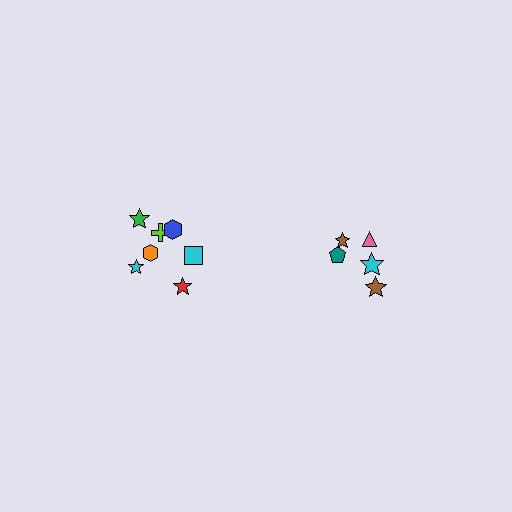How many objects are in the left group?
There are 7 objects.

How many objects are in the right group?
There are 5 objects.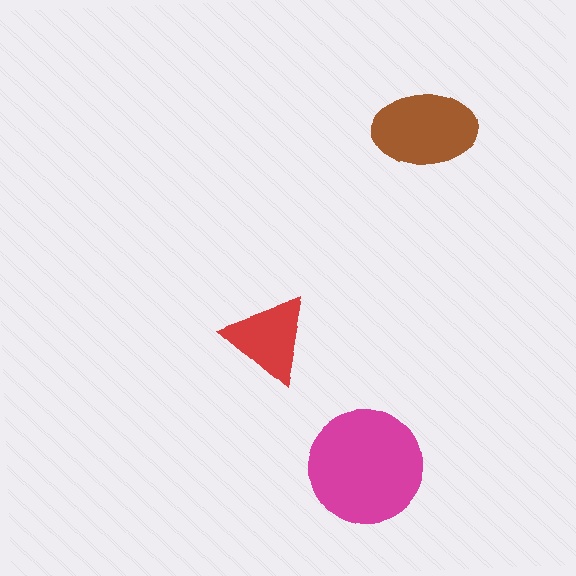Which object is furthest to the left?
The red triangle is leftmost.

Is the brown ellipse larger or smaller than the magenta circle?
Smaller.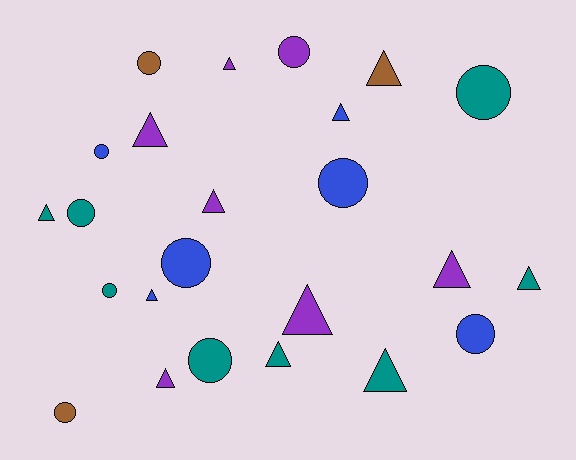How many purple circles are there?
There is 1 purple circle.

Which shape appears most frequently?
Triangle, with 13 objects.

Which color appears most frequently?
Teal, with 8 objects.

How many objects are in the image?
There are 24 objects.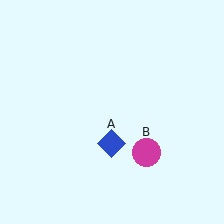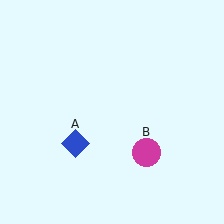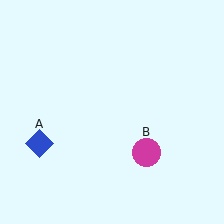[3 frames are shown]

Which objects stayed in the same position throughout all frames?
Magenta circle (object B) remained stationary.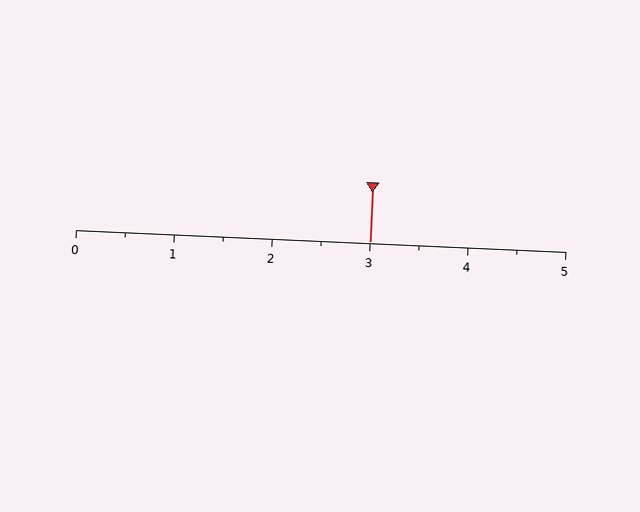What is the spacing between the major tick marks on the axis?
The major ticks are spaced 1 apart.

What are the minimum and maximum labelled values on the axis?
The axis runs from 0 to 5.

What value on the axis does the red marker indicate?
The marker indicates approximately 3.